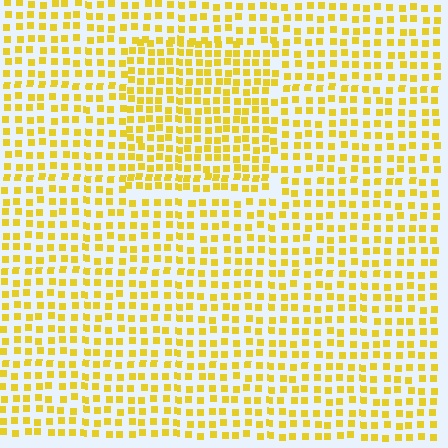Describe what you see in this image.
The image contains small yellow elements arranged at two different densities. A rectangle-shaped region is visible where the elements are more densely packed than the surrounding area.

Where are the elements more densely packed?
The elements are more densely packed inside the rectangle boundary.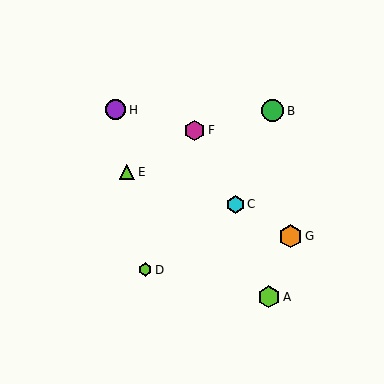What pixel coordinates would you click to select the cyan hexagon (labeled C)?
Click at (236, 204) to select the cyan hexagon C.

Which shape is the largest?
The orange hexagon (labeled G) is the largest.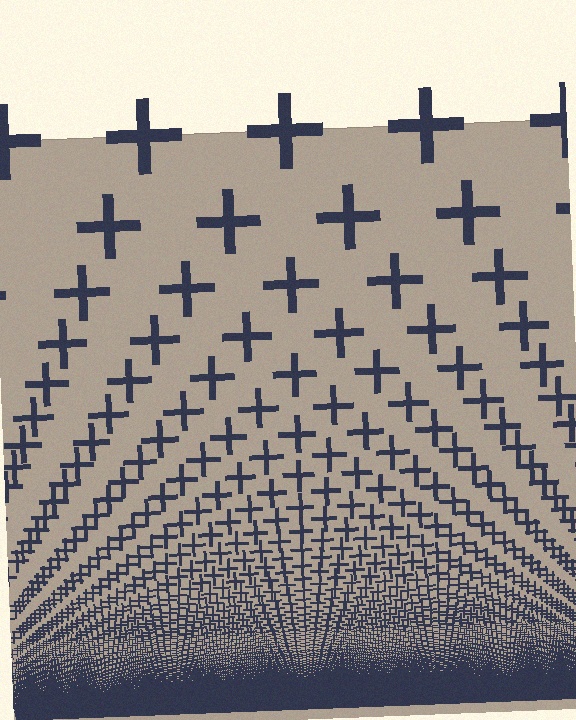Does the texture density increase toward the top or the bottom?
Density increases toward the bottom.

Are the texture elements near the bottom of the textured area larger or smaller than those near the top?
Smaller. The gradient is inverted — elements near the bottom are smaller and denser.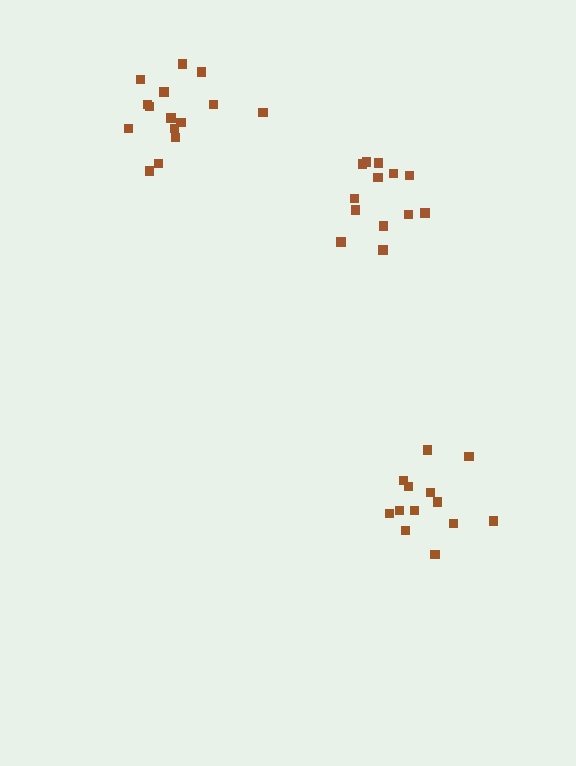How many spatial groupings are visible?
There are 3 spatial groupings.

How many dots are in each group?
Group 1: 13 dots, Group 2: 13 dots, Group 3: 15 dots (41 total).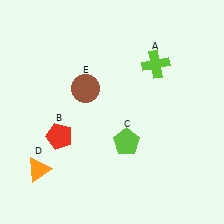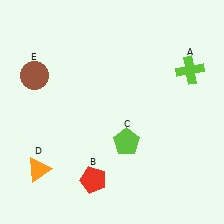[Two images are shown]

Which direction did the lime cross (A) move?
The lime cross (A) moved right.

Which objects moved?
The objects that moved are: the lime cross (A), the red pentagon (B), the brown circle (E).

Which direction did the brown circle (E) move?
The brown circle (E) moved left.